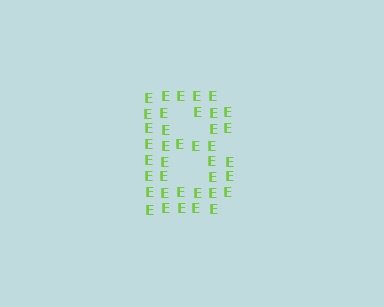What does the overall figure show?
The overall figure shows the letter B.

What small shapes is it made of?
It is made of small letter E's.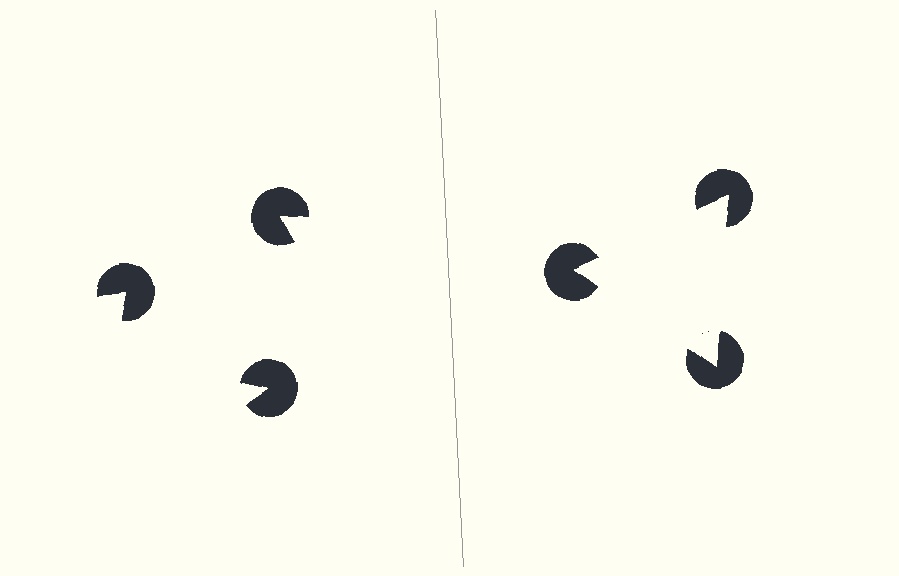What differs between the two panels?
The pac-man discs are positioned identically on both sides; only the wedge orientations differ. On the right they align to a triangle; on the left they are misaligned.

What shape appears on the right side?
An illusory triangle.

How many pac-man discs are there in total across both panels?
6 — 3 on each side.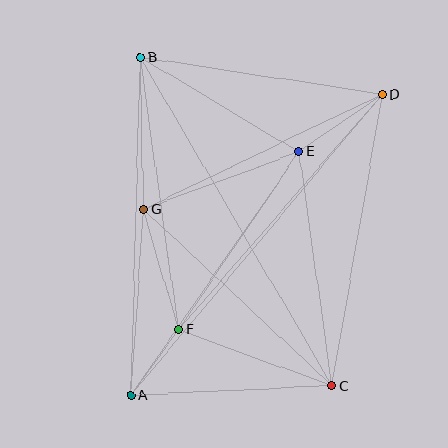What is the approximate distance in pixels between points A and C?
The distance between A and C is approximately 202 pixels.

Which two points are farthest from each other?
Points A and D are farthest from each other.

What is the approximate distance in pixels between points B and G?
The distance between B and G is approximately 152 pixels.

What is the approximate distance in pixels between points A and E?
The distance between A and E is approximately 296 pixels.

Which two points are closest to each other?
Points A and F are closest to each other.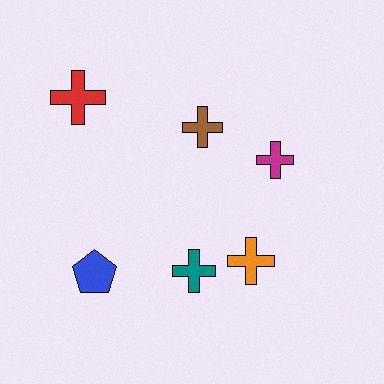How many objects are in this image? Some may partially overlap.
There are 6 objects.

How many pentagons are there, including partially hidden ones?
There is 1 pentagon.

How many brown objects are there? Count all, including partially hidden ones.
There is 1 brown object.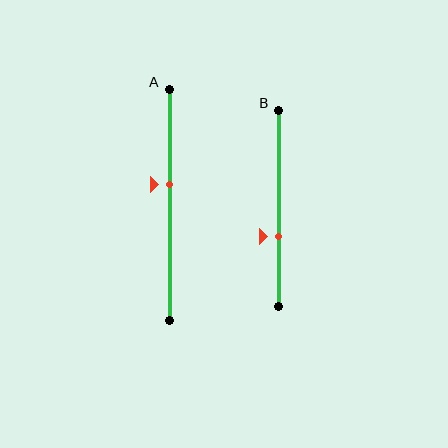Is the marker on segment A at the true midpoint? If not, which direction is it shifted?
No, the marker on segment A is shifted upward by about 9% of the segment length.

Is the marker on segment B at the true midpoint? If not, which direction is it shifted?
No, the marker on segment B is shifted downward by about 14% of the segment length.